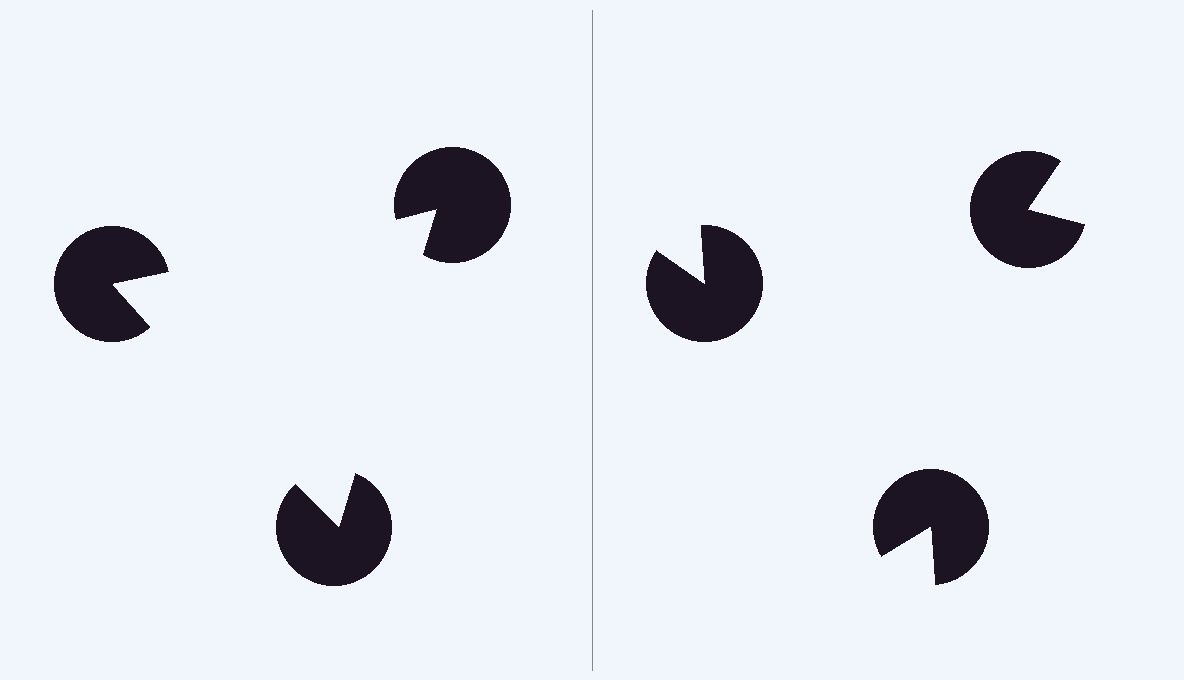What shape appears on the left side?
An illusory triangle.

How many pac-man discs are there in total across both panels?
6 — 3 on each side.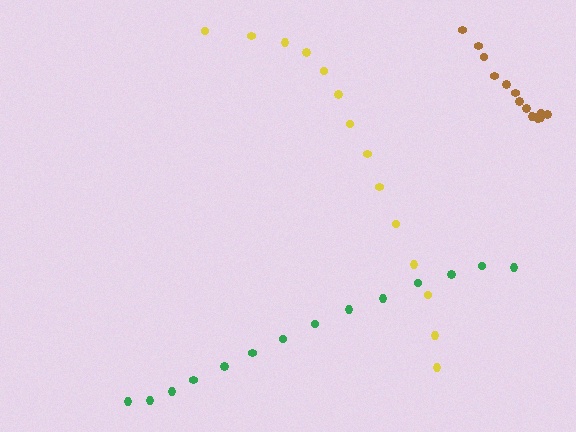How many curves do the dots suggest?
There are 3 distinct paths.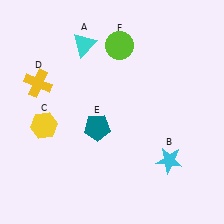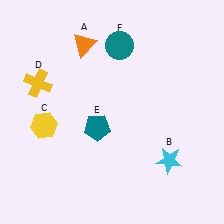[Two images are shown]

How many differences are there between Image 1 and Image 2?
There are 2 differences between the two images.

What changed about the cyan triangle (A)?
In Image 1, A is cyan. In Image 2, it changed to orange.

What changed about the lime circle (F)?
In Image 1, F is lime. In Image 2, it changed to teal.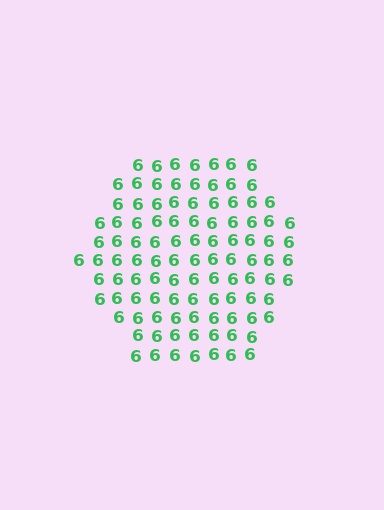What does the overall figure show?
The overall figure shows a hexagon.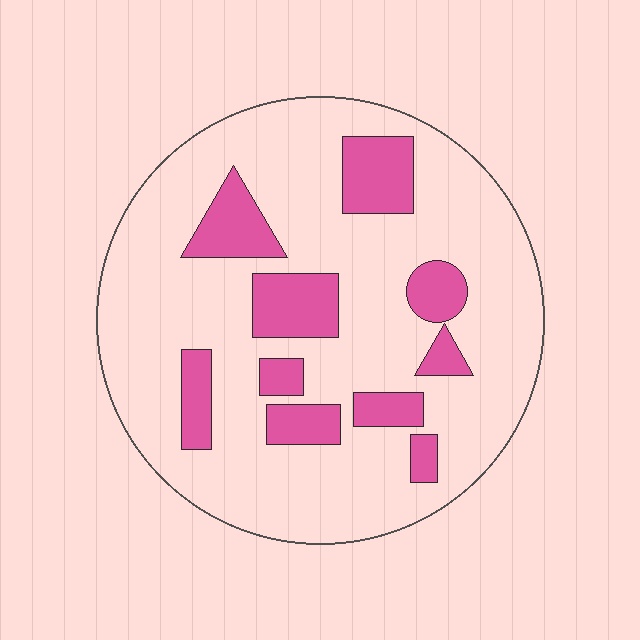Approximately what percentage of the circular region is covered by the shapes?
Approximately 20%.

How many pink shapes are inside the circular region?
10.